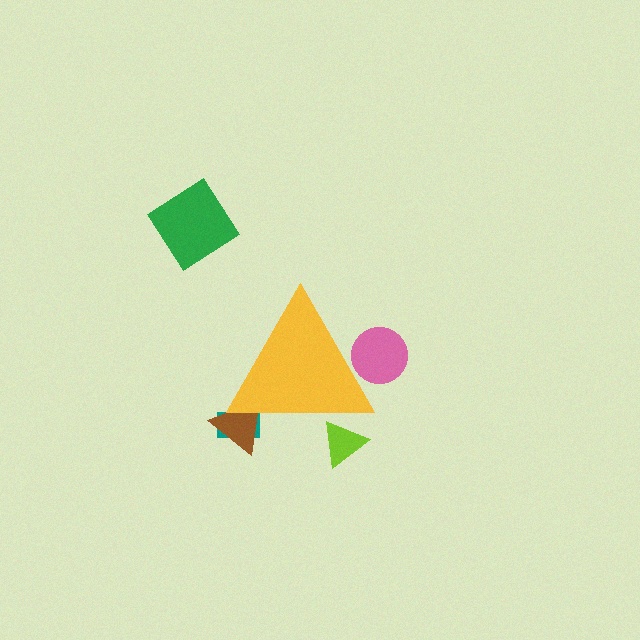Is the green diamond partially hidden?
No, the green diamond is fully visible.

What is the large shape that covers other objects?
A yellow triangle.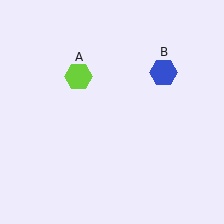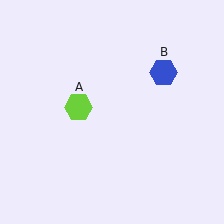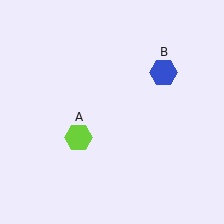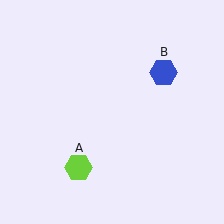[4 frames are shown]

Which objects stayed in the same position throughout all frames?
Blue hexagon (object B) remained stationary.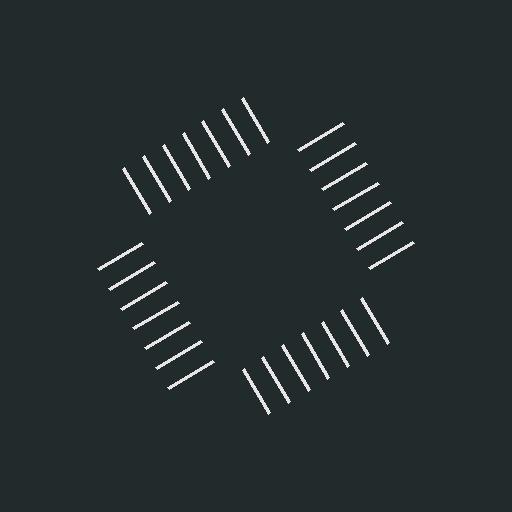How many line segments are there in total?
28 — 7 along each of the 4 edges.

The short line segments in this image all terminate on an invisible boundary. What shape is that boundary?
An illusory square — the line segments terminate on its edges but no continuous stroke is drawn.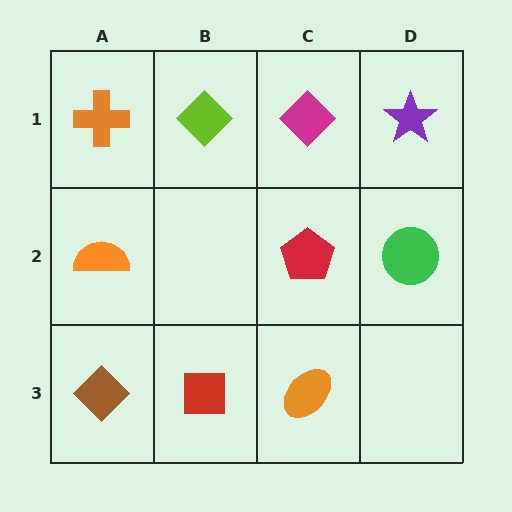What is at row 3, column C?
An orange ellipse.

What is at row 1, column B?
A lime diamond.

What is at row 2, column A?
An orange semicircle.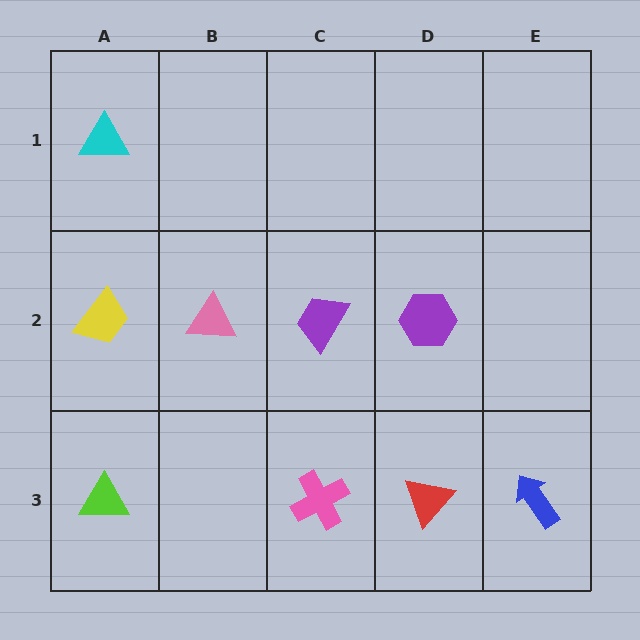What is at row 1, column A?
A cyan triangle.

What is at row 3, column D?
A red triangle.